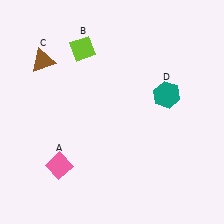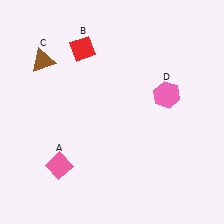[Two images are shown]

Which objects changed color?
B changed from lime to red. D changed from teal to pink.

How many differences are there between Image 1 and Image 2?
There are 2 differences between the two images.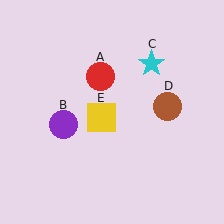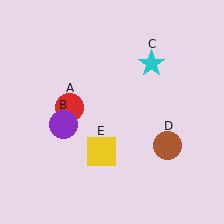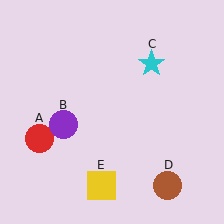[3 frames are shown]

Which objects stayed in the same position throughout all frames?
Purple circle (object B) and cyan star (object C) remained stationary.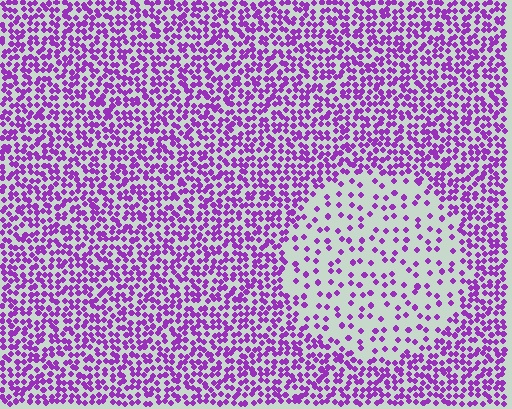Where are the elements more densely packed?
The elements are more densely packed outside the circle boundary.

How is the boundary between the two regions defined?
The boundary is defined by a change in element density (approximately 2.7x ratio). All elements are the same color, size, and shape.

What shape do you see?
I see a circle.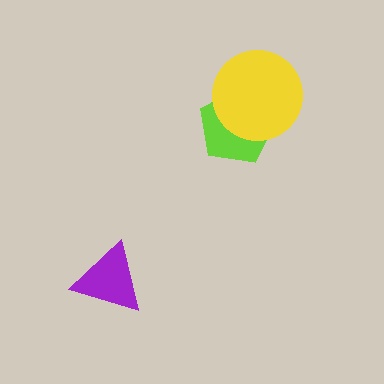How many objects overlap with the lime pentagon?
1 object overlaps with the lime pentagon.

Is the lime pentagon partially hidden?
Yes, it is partially covered by another shape.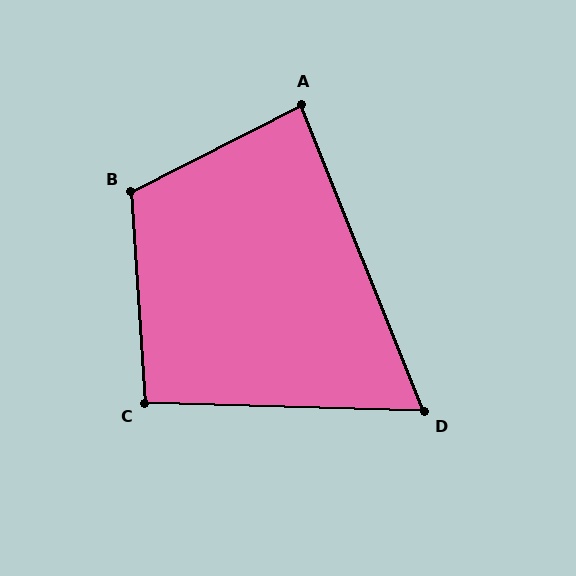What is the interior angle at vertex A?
Approximately 85 degrees (acute).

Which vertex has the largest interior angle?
B, at approximately 113 degrees.